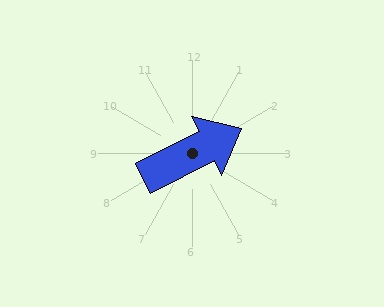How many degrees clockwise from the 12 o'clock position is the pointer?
Approximately 63 degrees.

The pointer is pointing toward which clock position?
Roughly 2 o'clock.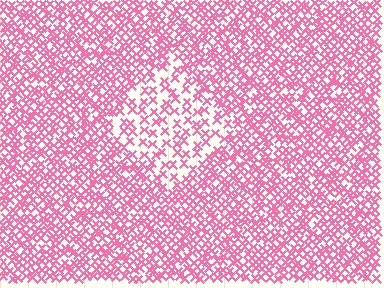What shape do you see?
I see a diamond.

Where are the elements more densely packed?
The elements are more densely packed outside the diamond boundary.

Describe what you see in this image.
The image contains small pink elements arranged at two different densities. A diamond-shaped region is visible where the elements are less densely packed than the surrounding area.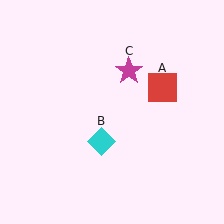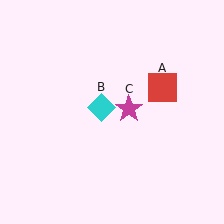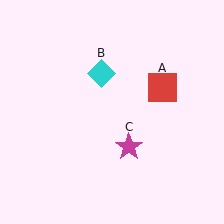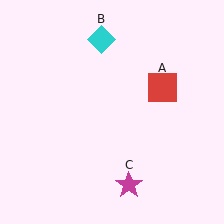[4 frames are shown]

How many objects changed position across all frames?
2 objects changed position: cyan diamond (object B), magenta star (object C).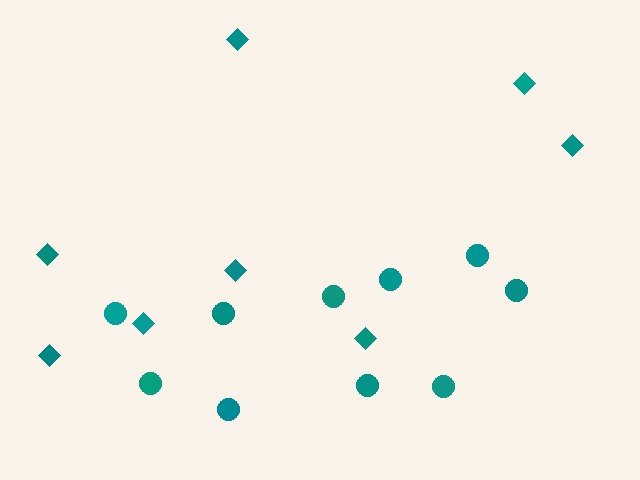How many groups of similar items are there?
There are 2 groups: one group of circles (10) and one group of diamonds (8).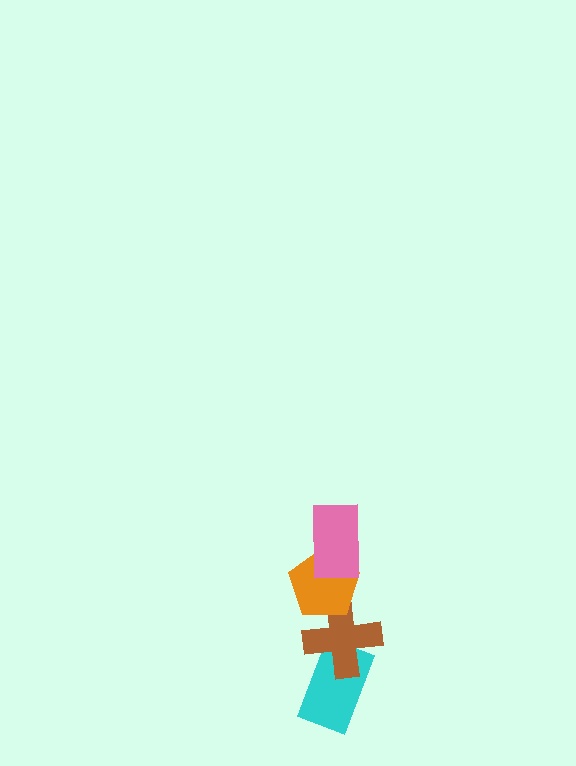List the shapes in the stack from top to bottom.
From top to bottom: the pink rectangle, the orange pentagon, the brown cross, the cyan rectangle.